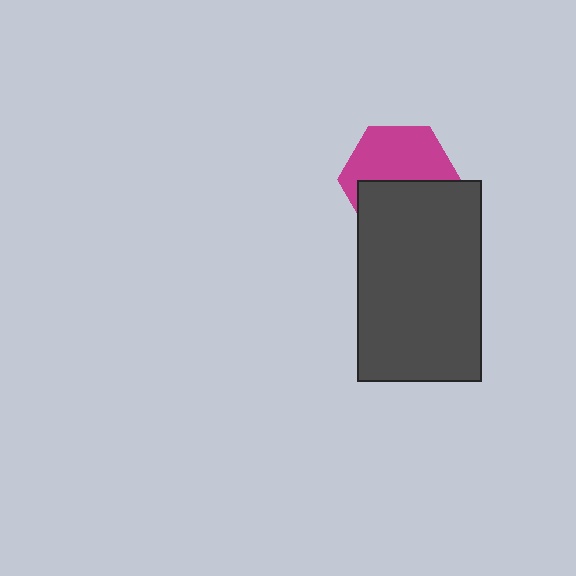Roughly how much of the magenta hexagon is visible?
About half of it is visible (roughly 54%).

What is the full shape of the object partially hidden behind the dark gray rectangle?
The partially hidden object is a magenta hexagon.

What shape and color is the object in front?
The object in front is a dark gray rectangle.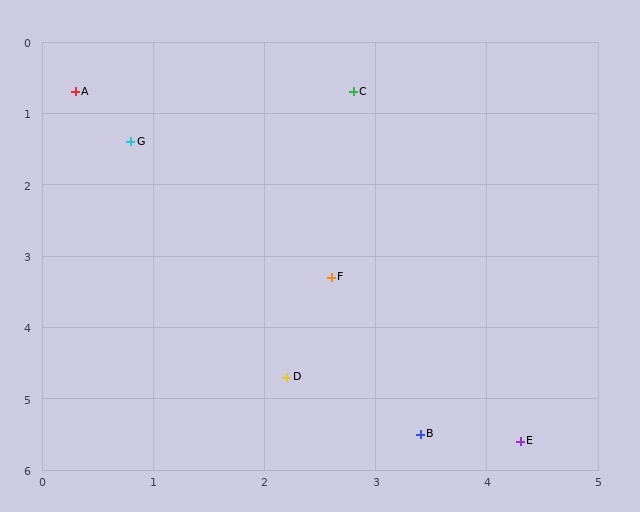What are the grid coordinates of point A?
Point A is at approximately (0.3, 0.7).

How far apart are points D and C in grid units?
Points D and C are about 4.0 grid units apart.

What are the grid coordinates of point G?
Point G is at approximately (0.8, 1.4).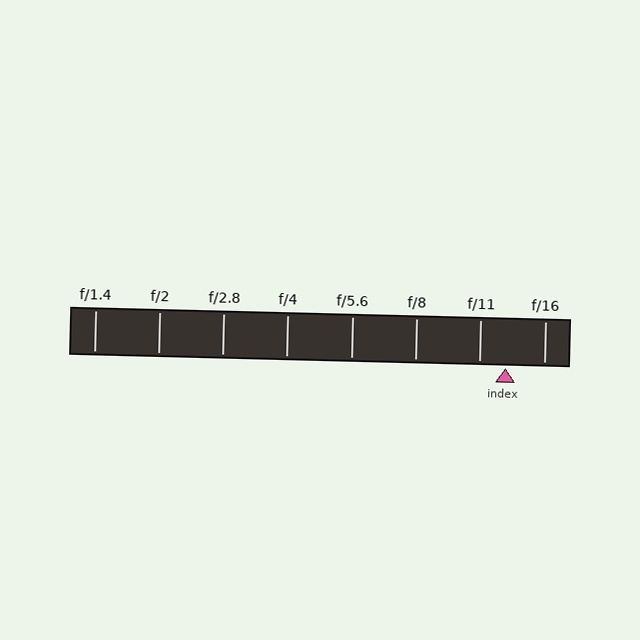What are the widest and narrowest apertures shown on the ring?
The widest aperture shown is f/1.4 and the narrowest is f/16.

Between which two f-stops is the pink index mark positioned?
The index mark is between f/11 and f/16.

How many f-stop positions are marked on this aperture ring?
There are 8 f-stop positions marked.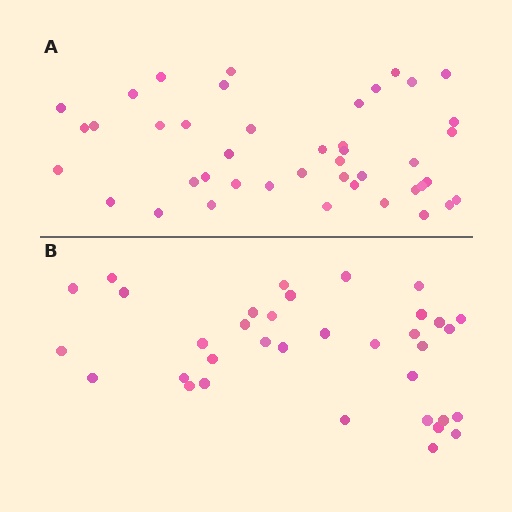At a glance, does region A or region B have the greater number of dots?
Region A (the top region) has more dots.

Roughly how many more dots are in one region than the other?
Region A has roughly 8 or so more dots than region B.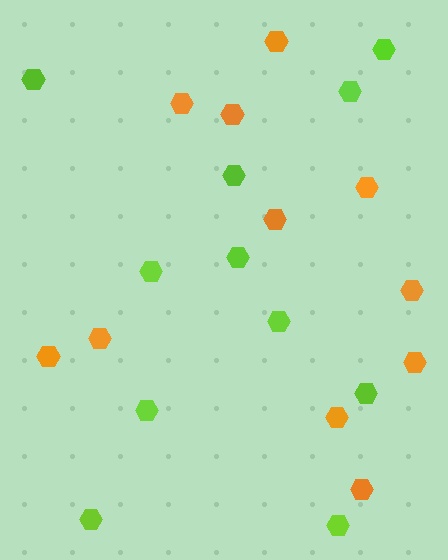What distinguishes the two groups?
There are 2 groups: one group of lime hexagons (11) and one group of orange hexagons (11).